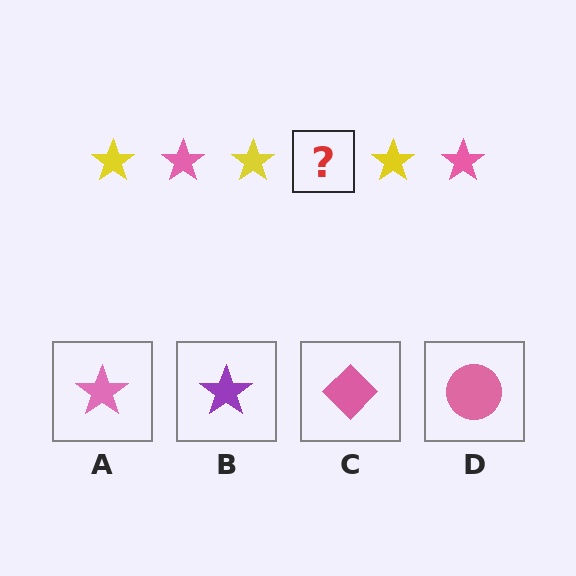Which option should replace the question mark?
Option A.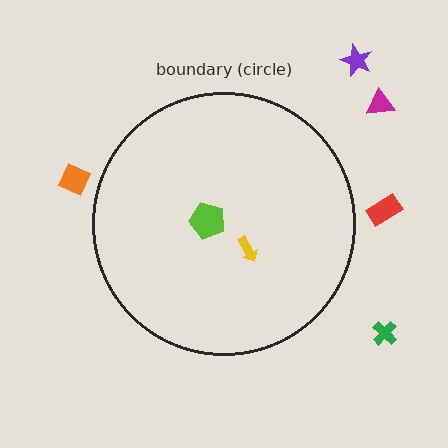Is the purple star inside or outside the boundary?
Outside.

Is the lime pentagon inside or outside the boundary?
Inside.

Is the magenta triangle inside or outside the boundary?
Outside.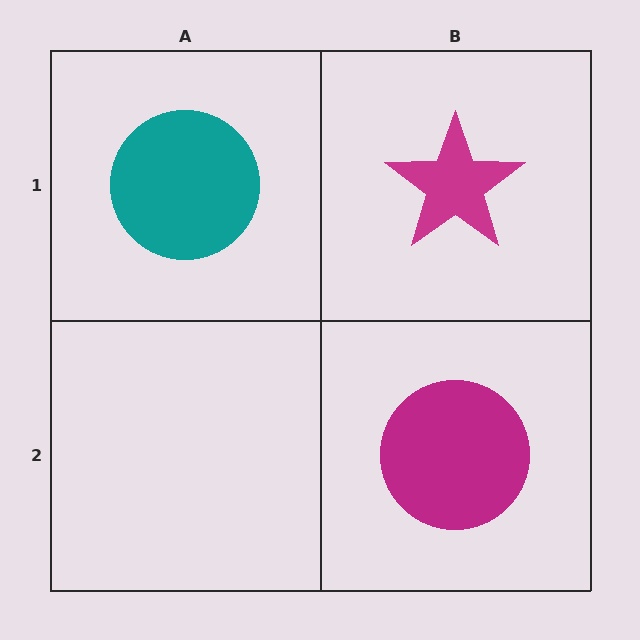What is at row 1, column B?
A magenta star.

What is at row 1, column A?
A teal circle.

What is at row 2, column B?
A magenta circle.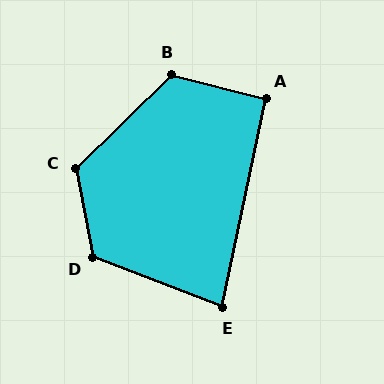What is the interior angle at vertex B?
Approximately 121 degrees (obtuse).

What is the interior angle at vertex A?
Approximately 92 degrees (approximately right).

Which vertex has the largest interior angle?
C, at approximately 123 degrees.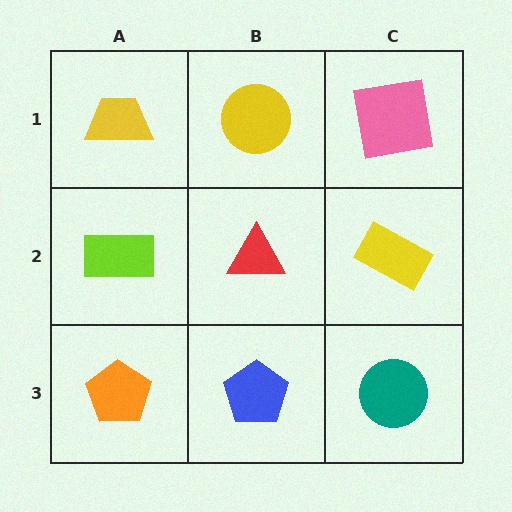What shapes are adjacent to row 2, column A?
A yellow trapezoid (row 1, column A), an orange pentagon (row 3, column A), a red triangle (row 2, column B).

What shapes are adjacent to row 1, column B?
A red triangle (row 2, column B), a yellow trapezoid (row 1, column A), a pink square (row 1, column C).